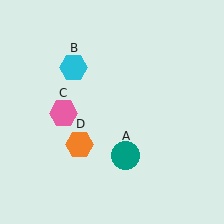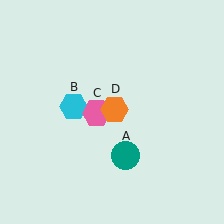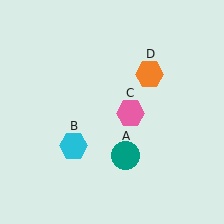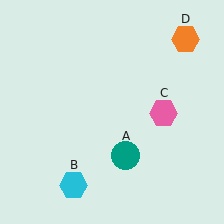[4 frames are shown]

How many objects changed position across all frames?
3 objects changed position: cyan hexagon (object B), pink hexagon (object C), orange hexagon (object D).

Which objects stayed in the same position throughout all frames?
Teal circle (object A) remained stationary.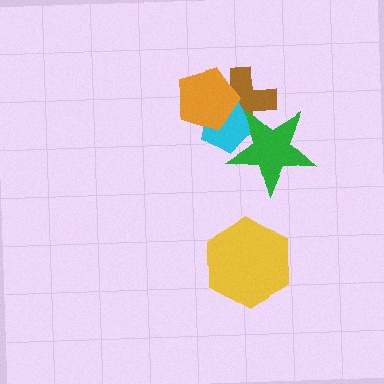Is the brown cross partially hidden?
Yes, it is partially covered by another shape.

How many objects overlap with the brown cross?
3 objects overlap with the brown cross.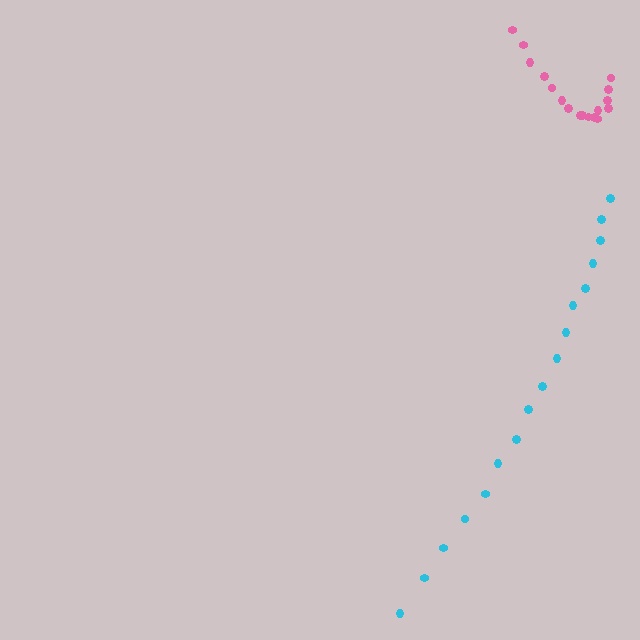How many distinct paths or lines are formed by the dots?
There are 2 distinct paths.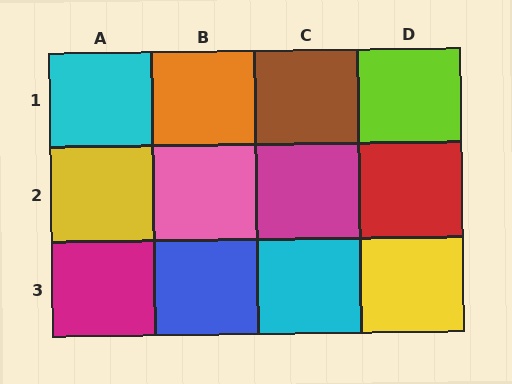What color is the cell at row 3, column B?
Blue.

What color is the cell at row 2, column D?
Red.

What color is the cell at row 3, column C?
Cyan.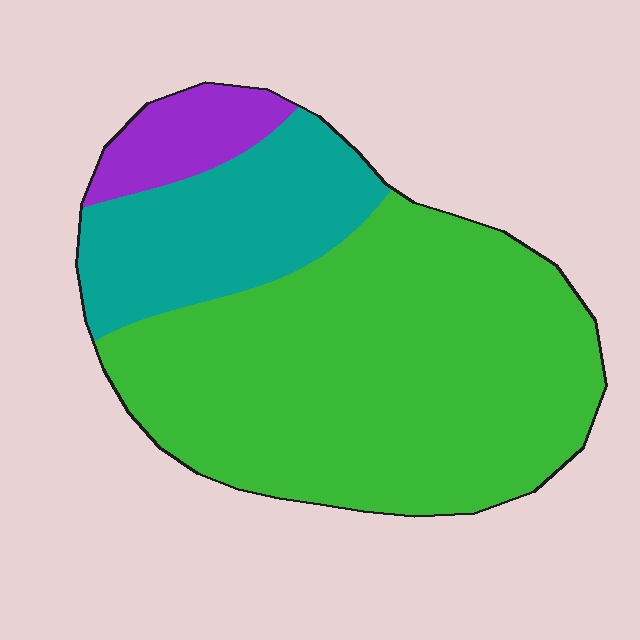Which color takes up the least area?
Purple, at roughly 10%.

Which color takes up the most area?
Green, at roughly 70%.